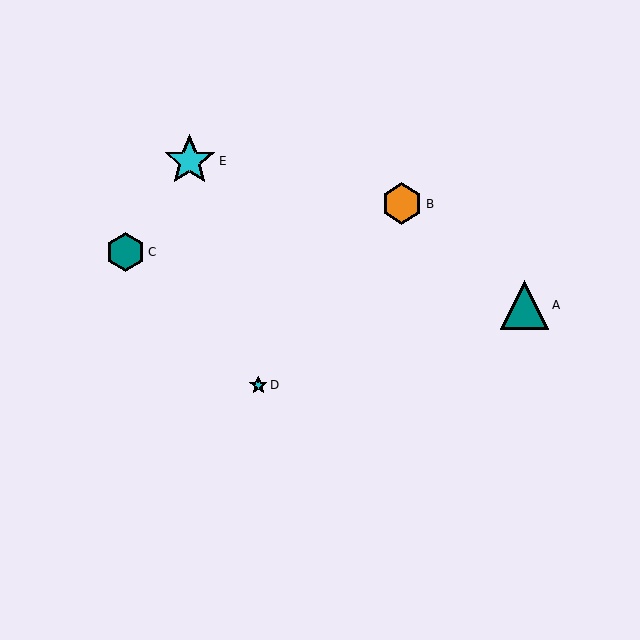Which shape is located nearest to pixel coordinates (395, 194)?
The orange hexagon (labeled B) at (402, 204) is nearest to that location.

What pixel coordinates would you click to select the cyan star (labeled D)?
Click at (258, 385) to select the cyan star D.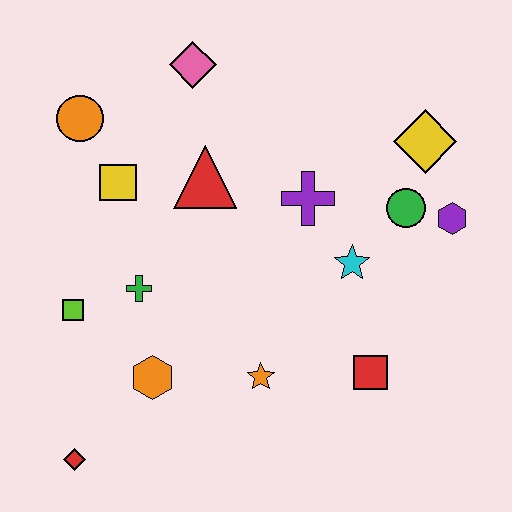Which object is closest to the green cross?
The lime square is closest to the green cross.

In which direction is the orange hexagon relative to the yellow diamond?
The orange hexagon is to the left of the yellow diamond.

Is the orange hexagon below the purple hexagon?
Yes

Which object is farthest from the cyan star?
The red diamond is farthest from the cyan star.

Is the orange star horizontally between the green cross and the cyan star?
Yes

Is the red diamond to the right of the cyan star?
No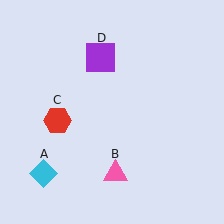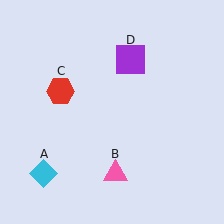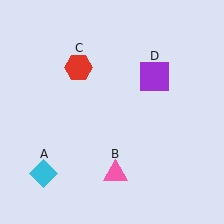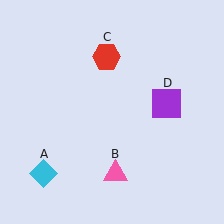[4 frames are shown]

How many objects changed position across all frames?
2 objects changed position: red hexagon (object C), purple square (object D).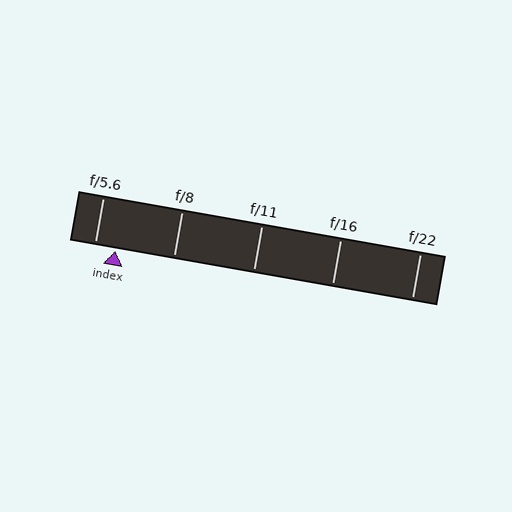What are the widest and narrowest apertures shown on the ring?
The widest aperture shown is f/5.6 and the narrowest is f/22.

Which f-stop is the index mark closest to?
The index mark is closest to f/5.6.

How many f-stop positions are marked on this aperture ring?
There are 5 f-stop positions marked.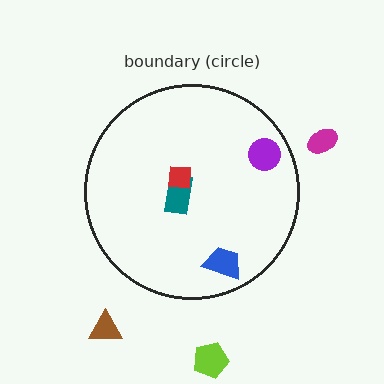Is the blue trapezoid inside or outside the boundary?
Inside.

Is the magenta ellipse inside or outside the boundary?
Outside.